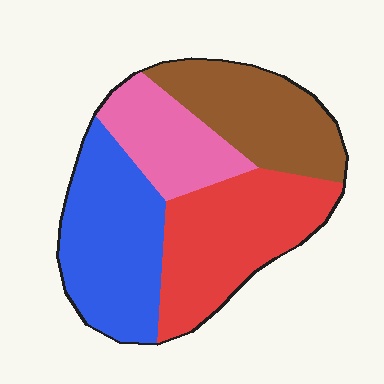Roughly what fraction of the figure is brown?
Brown covers 23% of the figure.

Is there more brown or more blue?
Blue.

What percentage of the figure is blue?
Blue takes up about one third (1/3) of the figure.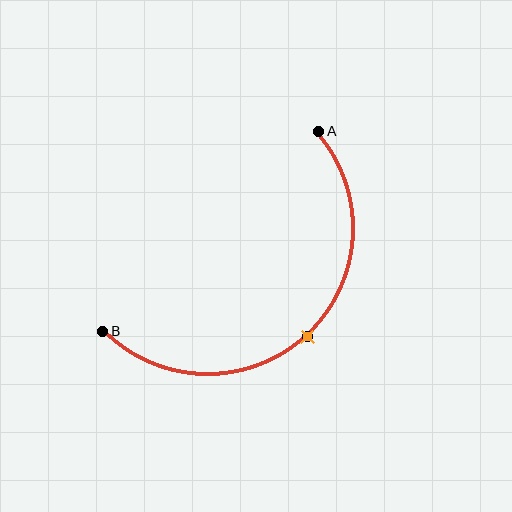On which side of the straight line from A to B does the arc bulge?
The arc bulges below and to the right of the straight line connecting A and B.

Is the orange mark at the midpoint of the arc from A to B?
Yes. The orange mark lies on the arc at equal arc-length from both A and B — it is the arc midpoint.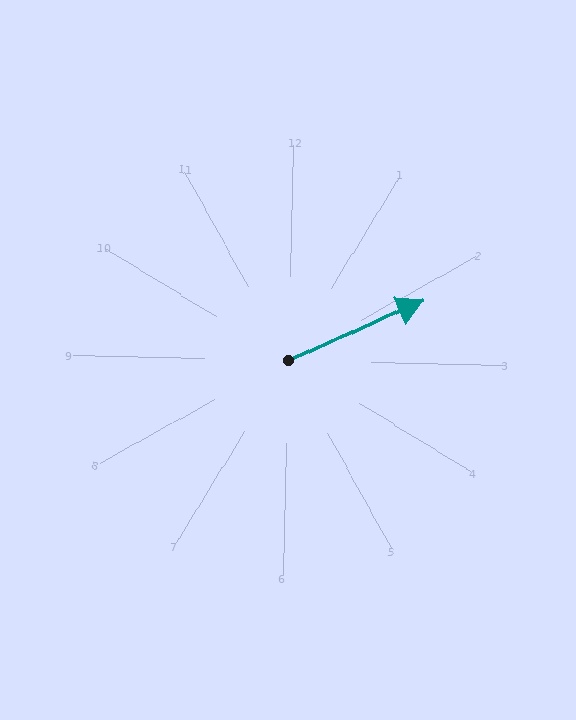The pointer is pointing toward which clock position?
Roughly 2 o'clock.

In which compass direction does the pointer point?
Northeast.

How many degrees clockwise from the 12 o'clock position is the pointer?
Approximately 65 degrees.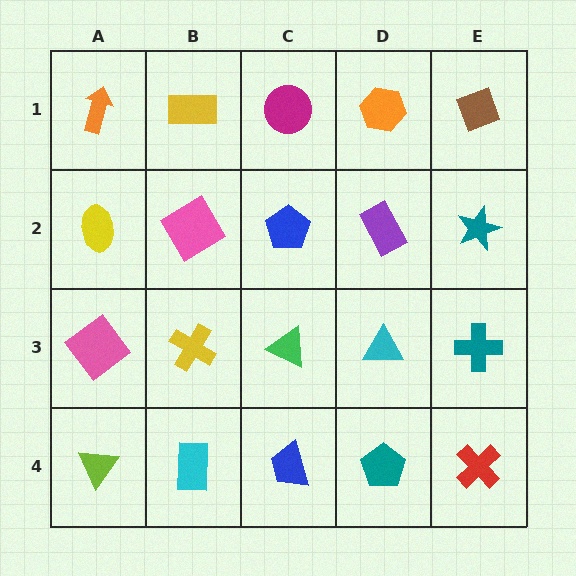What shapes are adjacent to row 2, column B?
A yellow rectangle (row 1, column B), a yellow cross (row 3, column B), a yellow ellipse (row 2, column A), a blue pentagon (row 2, column C).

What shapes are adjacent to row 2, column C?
A magenta circle (row 1, column C), a green triangle (row 3, column C), a pink diamond (row 2, column B), a purple rectangle (row 2, column D).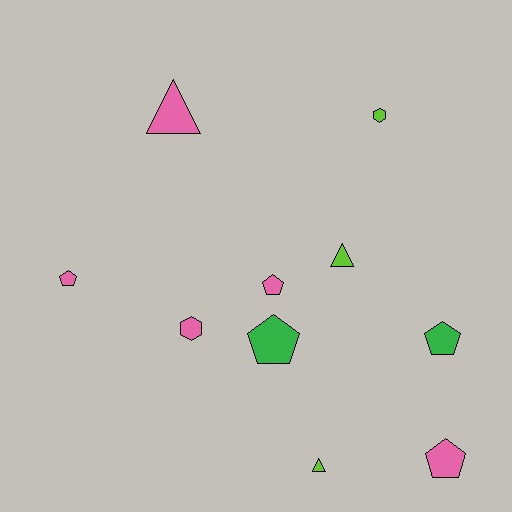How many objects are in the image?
There are 10 objects.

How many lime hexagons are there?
There is 1 lime hexagon.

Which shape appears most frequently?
Pentagon, with 5 objects.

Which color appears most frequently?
Pink, with 5 objects.